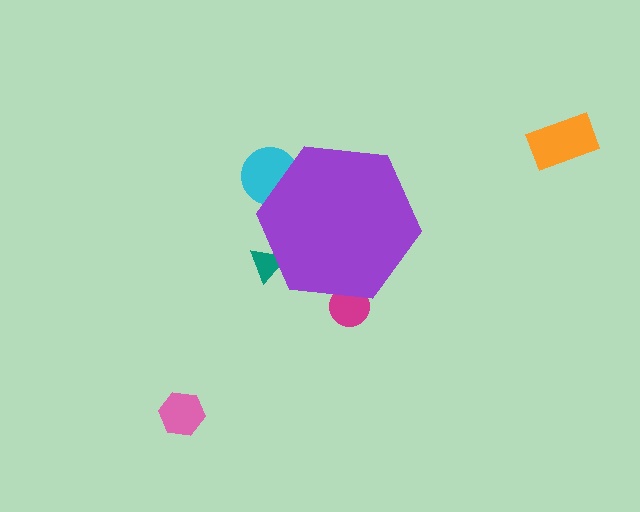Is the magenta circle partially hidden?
Yes, the magenta circle is partially hidden behind the purple hexagon.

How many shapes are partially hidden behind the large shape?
3 shapes are partially hidden.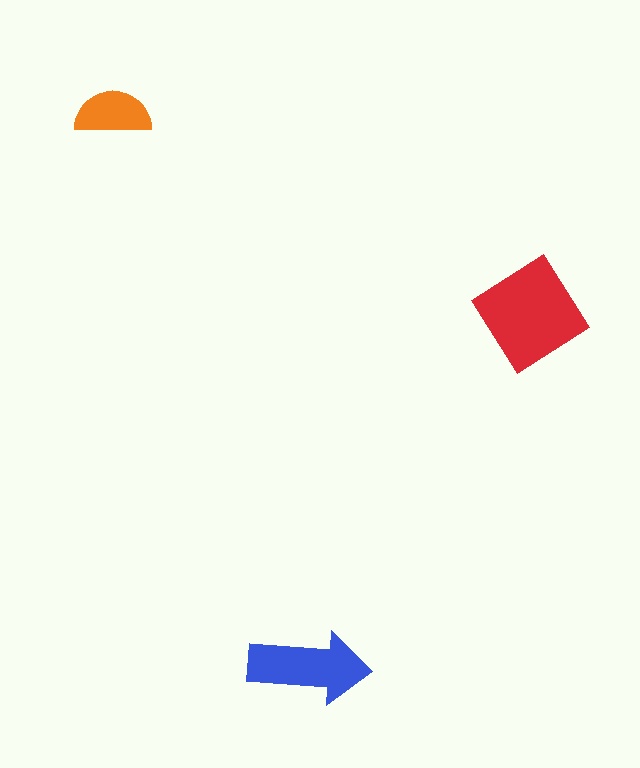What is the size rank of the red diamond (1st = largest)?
1st.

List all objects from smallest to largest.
The orange semicircle, the blue arrow, the red diamond.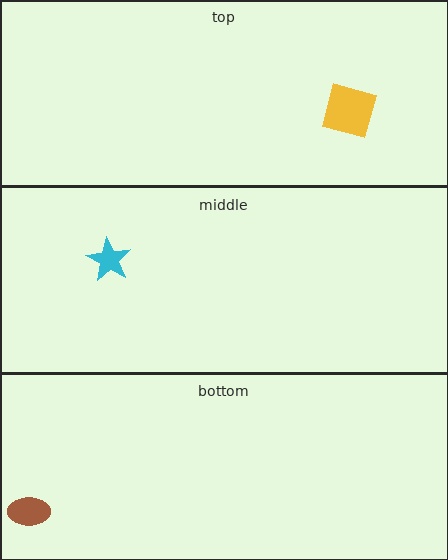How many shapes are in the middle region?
1.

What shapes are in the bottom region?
The brown ellipse.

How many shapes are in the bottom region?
1.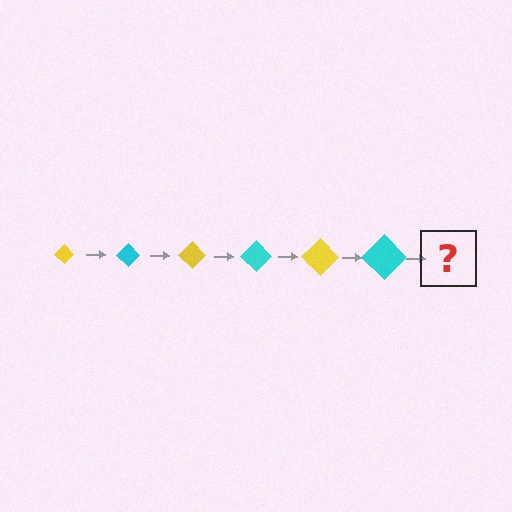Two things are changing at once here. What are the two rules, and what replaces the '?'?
The two rules are that the diamond grows larger each step and the color cycles through yellow and cyan. The '?' should be a yellow diamond, larger than the previous one.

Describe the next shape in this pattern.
It should be a yellow diamond, larger than the previous one.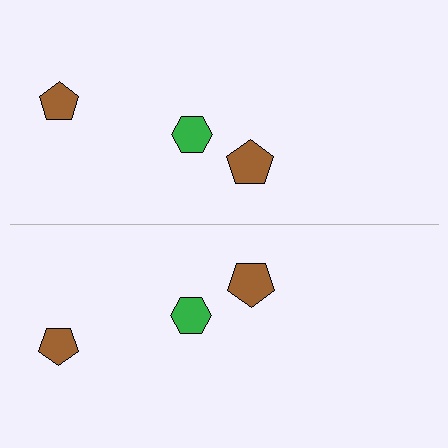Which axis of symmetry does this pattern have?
The pattern has a horizontal axis of symmetry running through the center of the image.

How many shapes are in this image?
There are 6 shapes in this image.